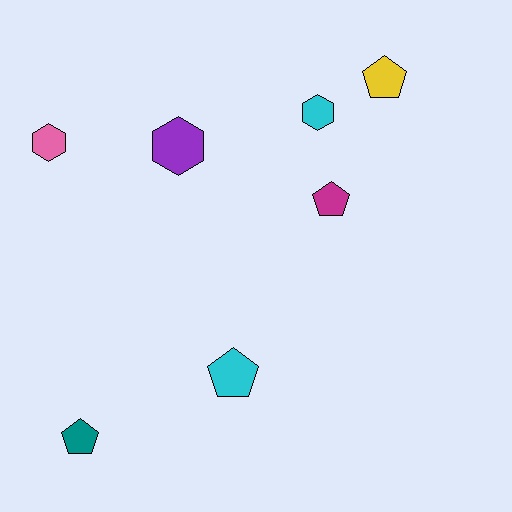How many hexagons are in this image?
There are 3 hexagons.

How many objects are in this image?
There are 7 objects.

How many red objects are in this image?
There are no red objects.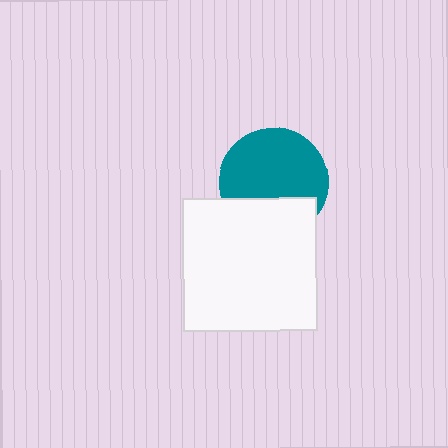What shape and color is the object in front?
The object in front is a white square.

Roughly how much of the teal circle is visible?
Most of it is visible (roughly 68%).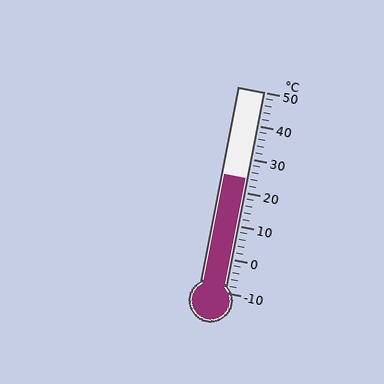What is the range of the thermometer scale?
The thermometer scale ranges from -10°C to 50°C.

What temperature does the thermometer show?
The thermometer shows approximately 24°C.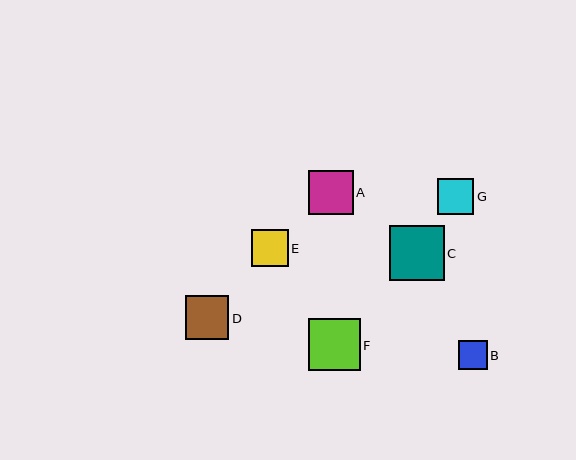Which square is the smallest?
Square B is the smallest with a size of approximately 28 pixels.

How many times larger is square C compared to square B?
Square C is approximately 2.0 times the size of square B.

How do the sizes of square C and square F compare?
Square C and square F are approximately the same size.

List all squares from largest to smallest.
From largest to smallest: C, F, A, D, E, G, B.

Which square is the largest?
Square C is the largest with a size of approximately 55 pixels.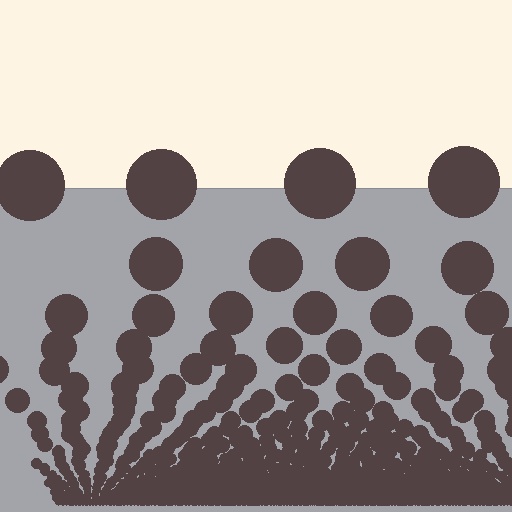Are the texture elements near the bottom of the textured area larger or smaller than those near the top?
Smaller. The gradient is inverted — elements near the bottom are smaller and denser.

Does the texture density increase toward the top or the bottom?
Density increases toward the bottom.